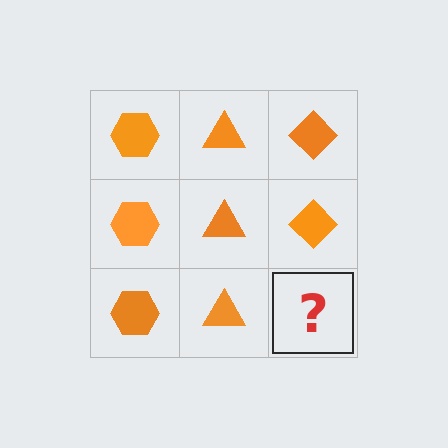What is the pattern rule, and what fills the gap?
The rule is that each column has a consistent shape. The gap should be filled with an orange diamond.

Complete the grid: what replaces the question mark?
The question mark should be replaced with an orange diamond.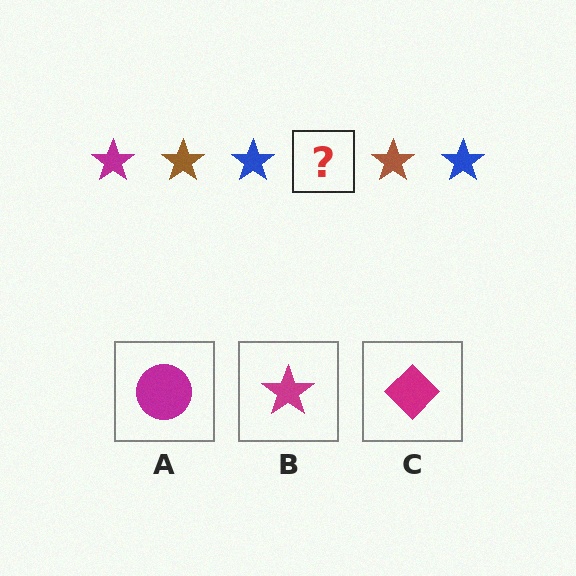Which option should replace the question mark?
Option B.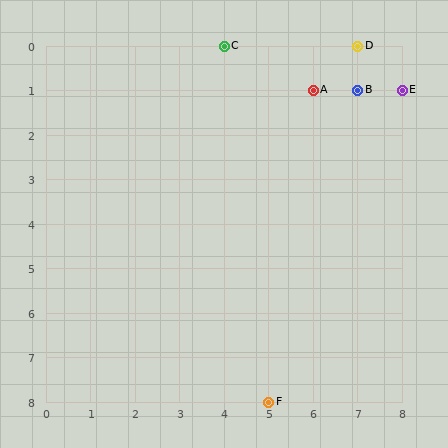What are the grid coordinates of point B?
Point B is at grid coordinates (7, 1).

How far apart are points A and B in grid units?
Points A and B are 1 column apart.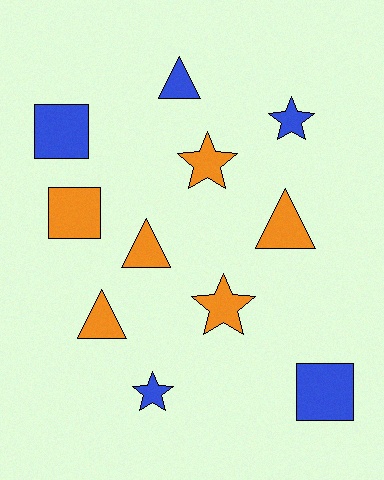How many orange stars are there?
There are 2 orange stars.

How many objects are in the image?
There are 11 objects.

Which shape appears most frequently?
Star, with 4 objects.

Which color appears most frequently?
Orange, with 6 objects.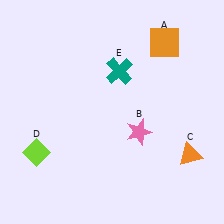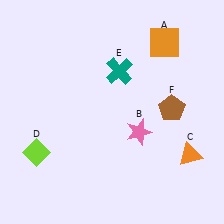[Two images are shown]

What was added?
A brown pentagon (F) was added in Image 2.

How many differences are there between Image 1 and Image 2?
There is 1 difference between the two images.